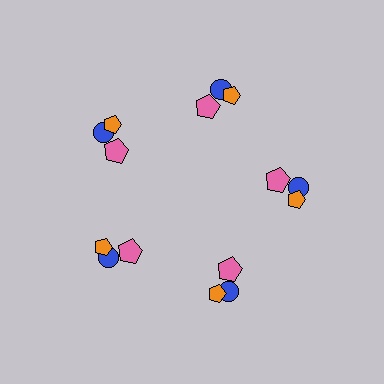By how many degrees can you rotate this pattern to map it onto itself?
The pattern maps onto itself every 72 degrees of rotation.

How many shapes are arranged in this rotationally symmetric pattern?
There are 15 shapes, arranged in 5 groups of 3.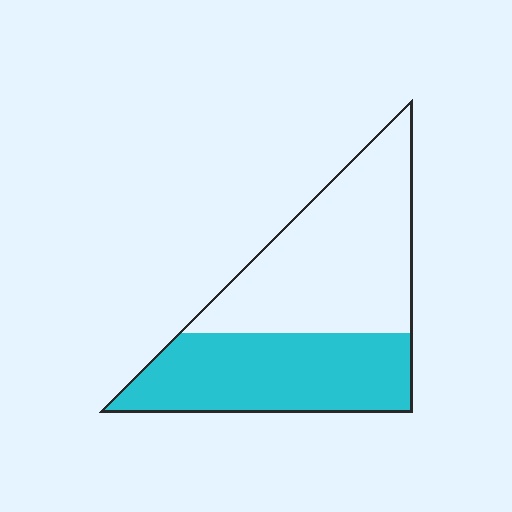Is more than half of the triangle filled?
No.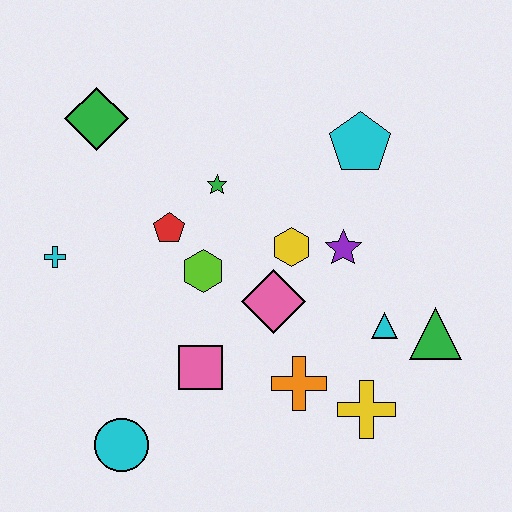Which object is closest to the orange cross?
The yellow cross is closest to the orange cross.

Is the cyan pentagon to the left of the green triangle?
Yes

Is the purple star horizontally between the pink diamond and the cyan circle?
No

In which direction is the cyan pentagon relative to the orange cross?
The cyan pentagon is above the orange cross.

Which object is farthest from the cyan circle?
The cyan pentagon is farthest from the cyan circle.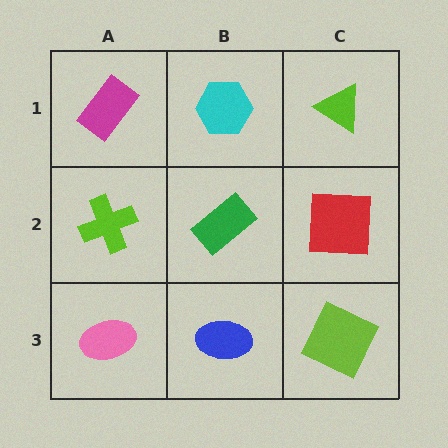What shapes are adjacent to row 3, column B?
A green rectangle (row 2, column B), a pink ellipse (row 3, column A), a lime square (row 3, column C).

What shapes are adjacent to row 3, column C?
A red square (row 2, column C), a blue ellipse (row 3, column B).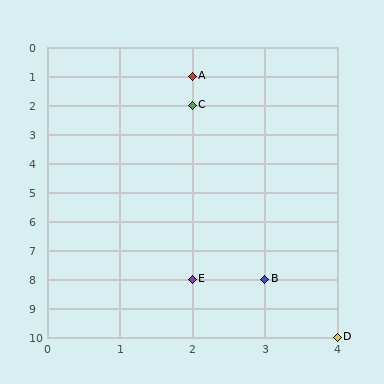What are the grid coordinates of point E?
Point E is at grid coordinates (2, 8).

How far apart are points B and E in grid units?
Points B and E are 1 column apart.